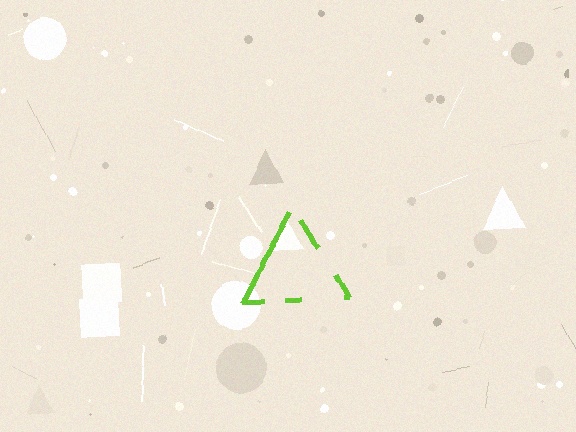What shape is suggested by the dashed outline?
The dashed outline suggests a triangle.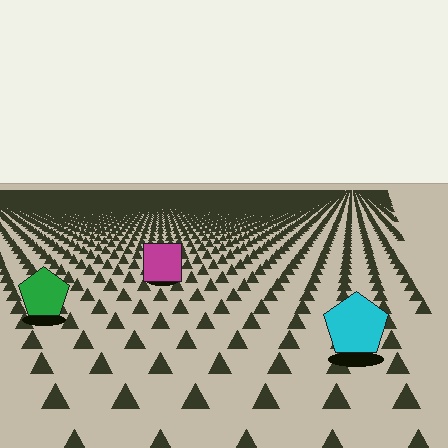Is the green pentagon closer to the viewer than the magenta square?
Yes. The green pentagon is closer — you can tell from the texture gradient: the ground texture is coarser near it.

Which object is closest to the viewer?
The cyan pentagon is closest. The texture marks near it are larger and more spread out.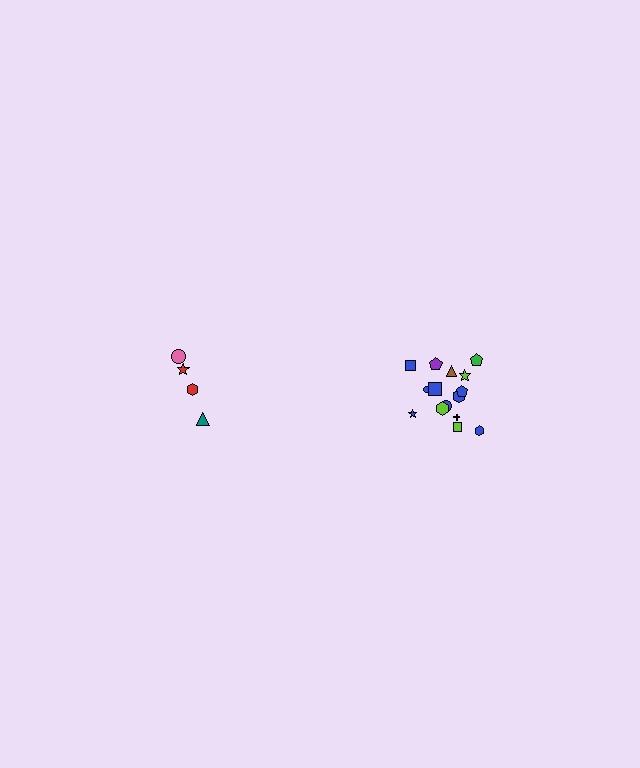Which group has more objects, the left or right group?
The right group.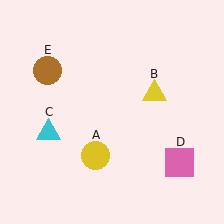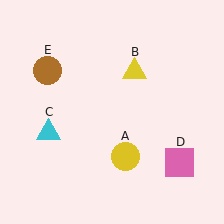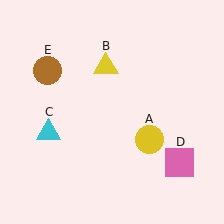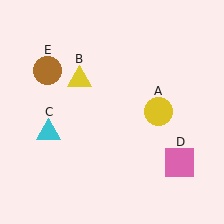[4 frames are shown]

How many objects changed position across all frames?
2 objects changed position: yellow circle (object A), yellow triangle (object B).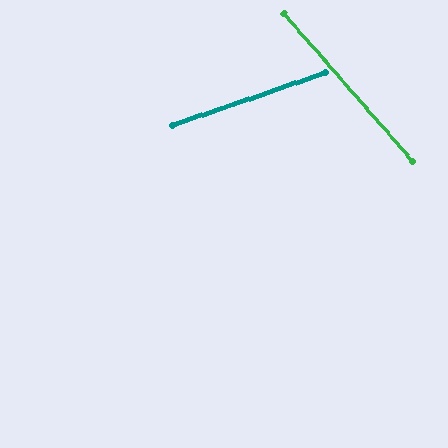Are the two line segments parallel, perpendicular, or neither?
Neither parallel nor perpendicular — they differ by about 68°.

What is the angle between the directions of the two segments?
Approximately 68 degrees.